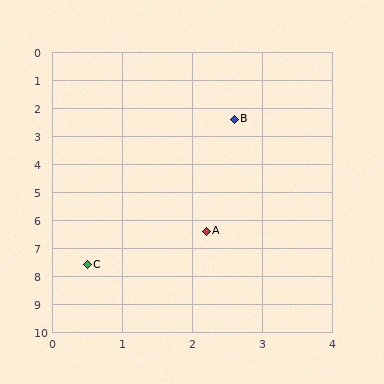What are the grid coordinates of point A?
Point A is at approximately (2.2, 6.4).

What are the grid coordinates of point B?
Point B is at approximately (2.6, 2.4).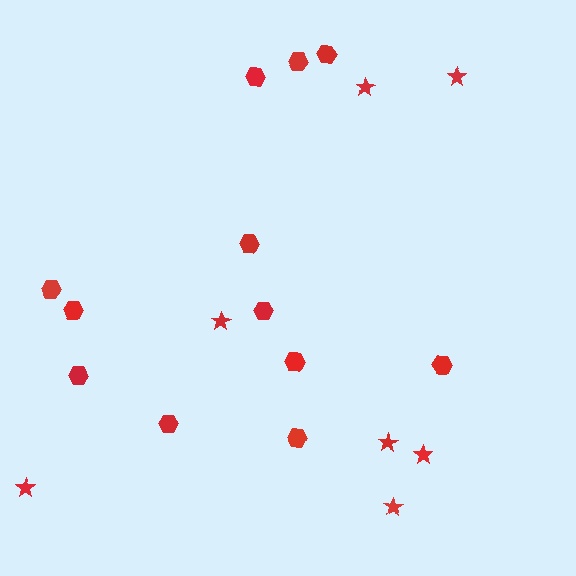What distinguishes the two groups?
There are 2 groups: one group of hexagons (12) and one group of stars (7).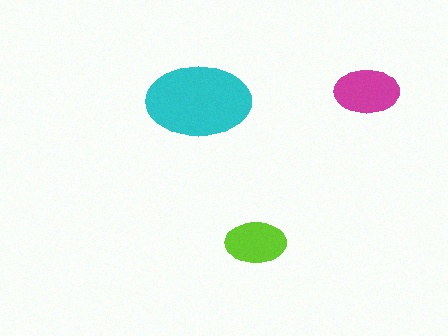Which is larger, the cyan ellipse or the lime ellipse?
The cyan one.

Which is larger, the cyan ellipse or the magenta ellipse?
The cyan one.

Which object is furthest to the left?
The cyan ellipse is leftmost.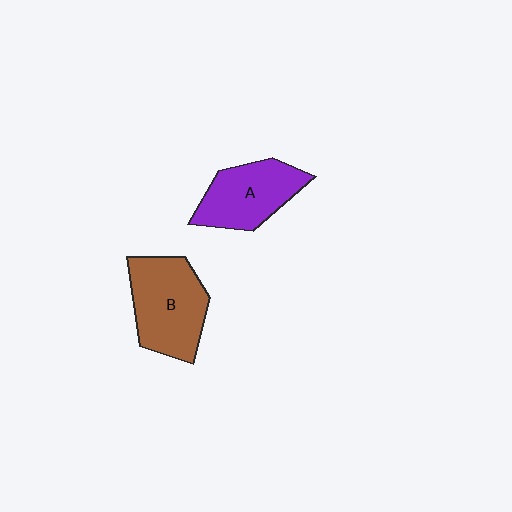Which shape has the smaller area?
Shape A (purple).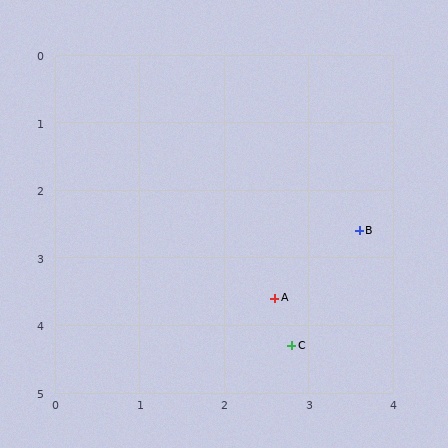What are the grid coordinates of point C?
Point C is at approximately (2.8, 4.3).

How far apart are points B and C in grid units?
Points B and C are about 1.9 grid units apart.